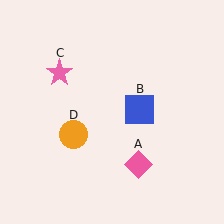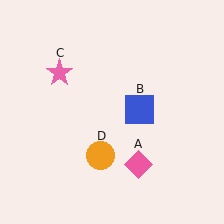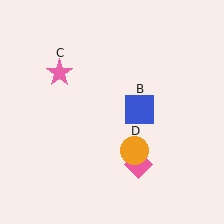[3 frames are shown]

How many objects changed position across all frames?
1 object changed position: orange circle (object D).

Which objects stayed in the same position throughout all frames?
Pink diamond (object A) and blue square (object B) and pink star (object C) remained stationary.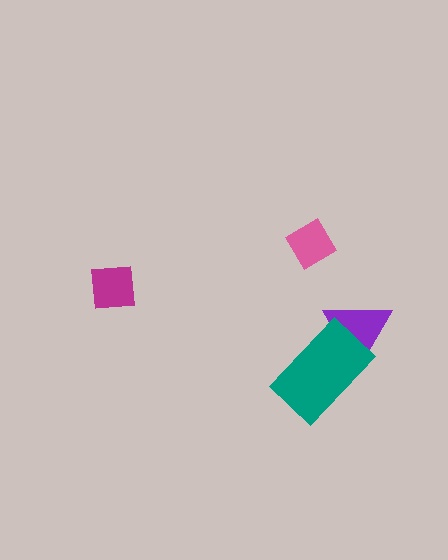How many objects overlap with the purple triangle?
1 object overlaps with the purple triangle.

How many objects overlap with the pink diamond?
0 objects overlap with the pink diamond.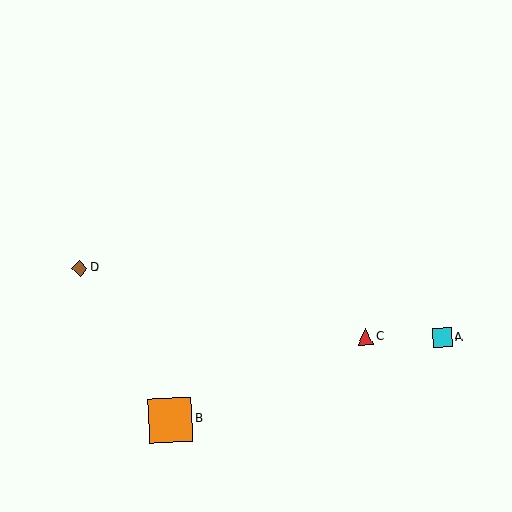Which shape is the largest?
The orange square (labeled B) is the largest.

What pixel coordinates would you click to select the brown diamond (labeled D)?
Click at (79, 268) to select the brown diamond D.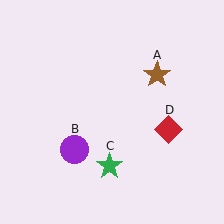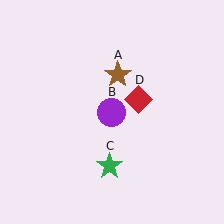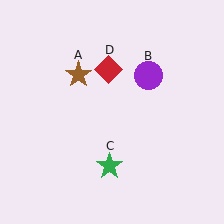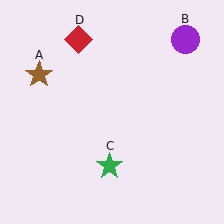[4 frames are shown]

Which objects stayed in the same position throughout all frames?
Green star (object C) remained stationary.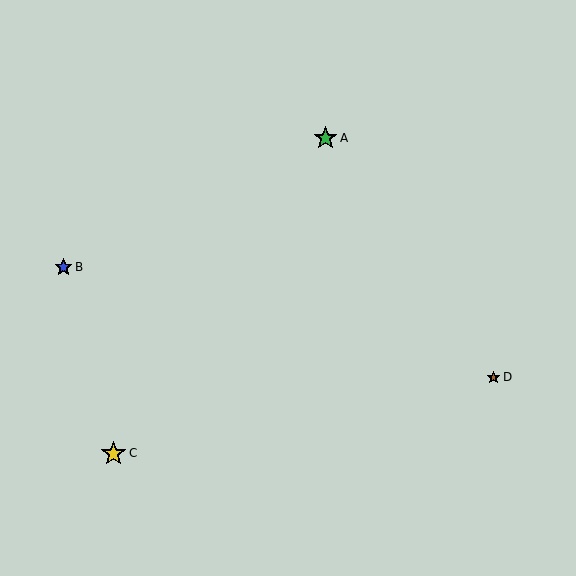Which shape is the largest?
The yellow star (labeled C) is the largest.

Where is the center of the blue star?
The center of the blue star is at (64, 267).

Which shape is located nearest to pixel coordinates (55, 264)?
The blue star (labeled B) at (64, 267) is nearest to that location.